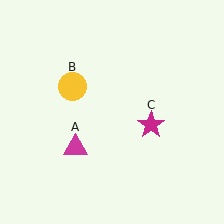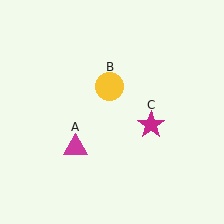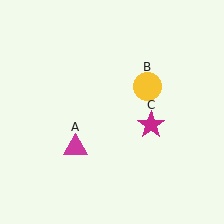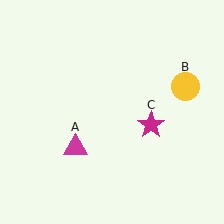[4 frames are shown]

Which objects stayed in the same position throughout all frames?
Magenta triangle (object A) and magenta star (object C) remained stationary.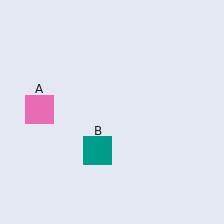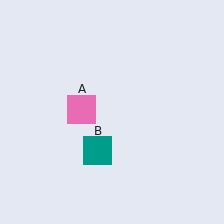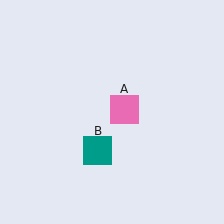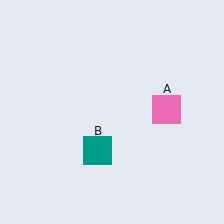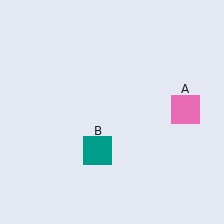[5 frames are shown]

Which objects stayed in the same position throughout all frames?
Teal square (object B) remained stationary.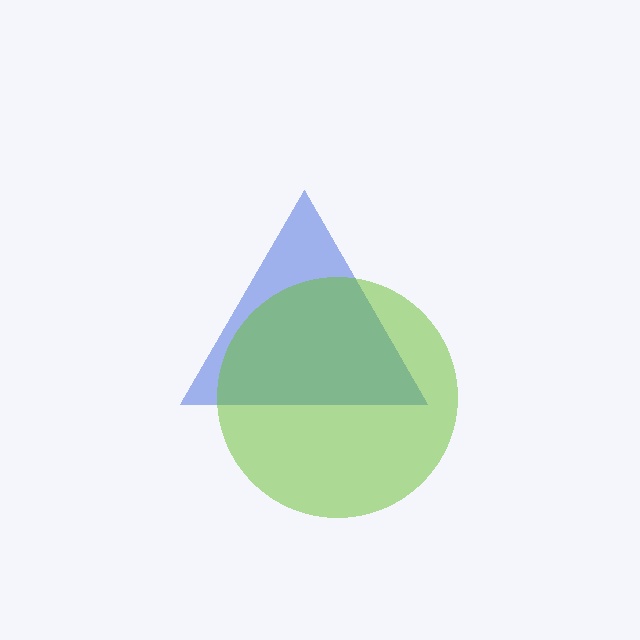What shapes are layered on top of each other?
The layered shapes are: a blue triangle, a lime circle.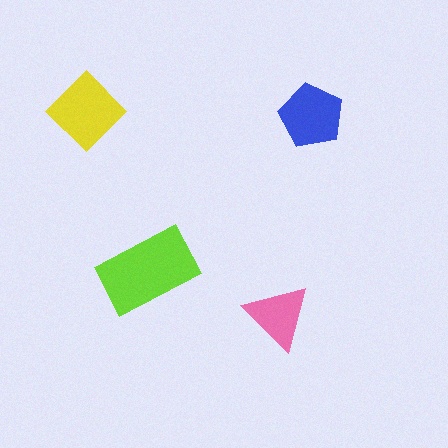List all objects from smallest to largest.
The pink triangle, the blue pentagon, the yellow diamond, the lime rectangle.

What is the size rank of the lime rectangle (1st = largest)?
1st.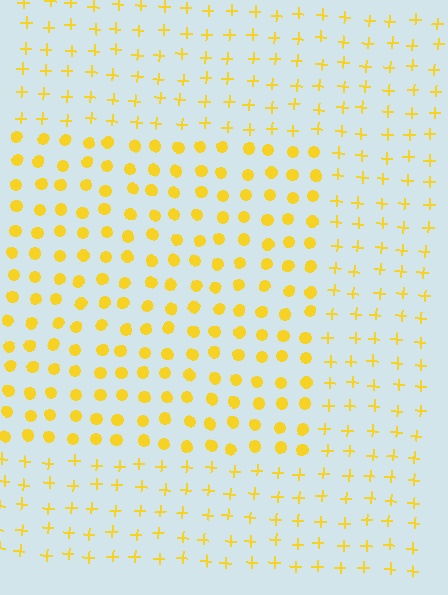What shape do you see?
I see a rectangle.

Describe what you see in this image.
The image is filled with small yellow elements arranged in a uniform grid. A rectangle-shaped region contains circles, while the surrounding area contains plus signs. The boundary is defined purely by the change in element shape.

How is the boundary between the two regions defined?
The boundary is defined by a change in element shape: circles inside vs. plus signs outside. All elements share the same color and spacing.